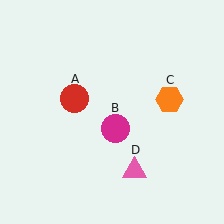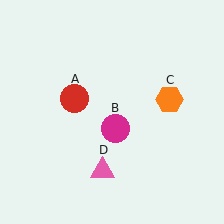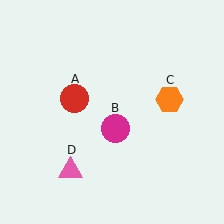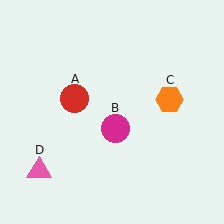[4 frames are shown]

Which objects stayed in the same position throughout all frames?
Red circle (object A) and magenta circle (object B) and orange hexagon (object C) remained stationary.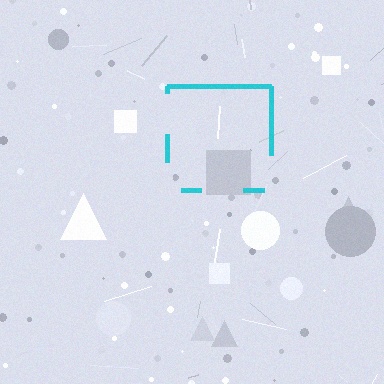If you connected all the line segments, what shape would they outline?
They would outline a square.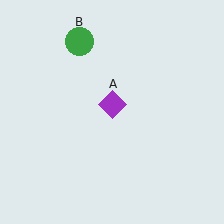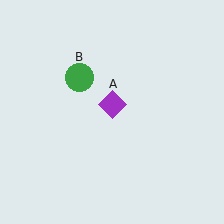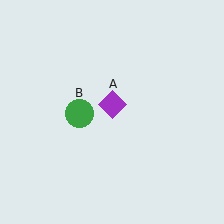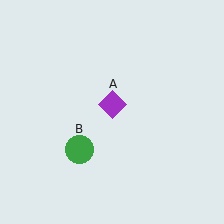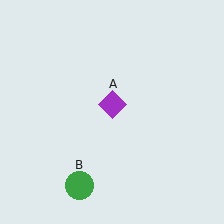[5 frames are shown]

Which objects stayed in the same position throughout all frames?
Purple diamond (object A) remained stationary.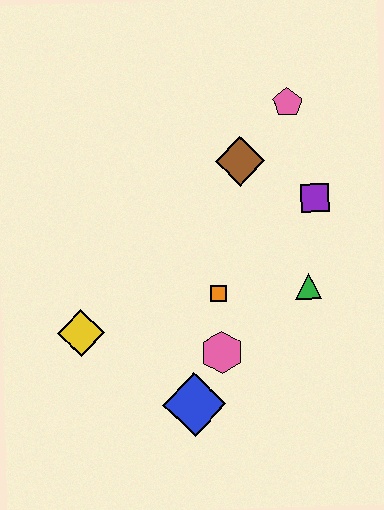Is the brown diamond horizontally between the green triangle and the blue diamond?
Yes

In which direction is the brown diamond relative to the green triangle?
The brown diamond is above the green triangle.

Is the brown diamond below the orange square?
No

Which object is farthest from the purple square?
The yellow diamond is farthest from the purple square.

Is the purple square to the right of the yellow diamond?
Yes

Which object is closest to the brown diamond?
The pink pentagon is closest to the brown diamond.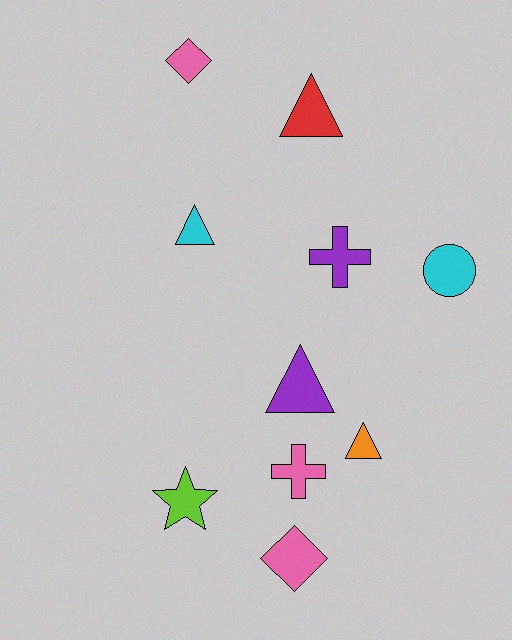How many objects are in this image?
There are 10 objects.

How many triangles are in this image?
There are 4 triangles.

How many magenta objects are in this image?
There are no magenta objects.